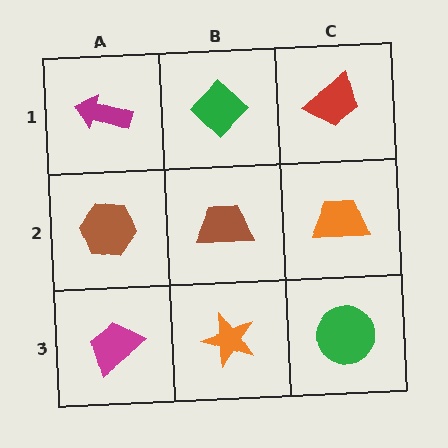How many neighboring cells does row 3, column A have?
2.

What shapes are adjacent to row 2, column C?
A red trapezoid (row 1, column C), a green circle (row 3, column C), a brown trapezoid (row 2, column B).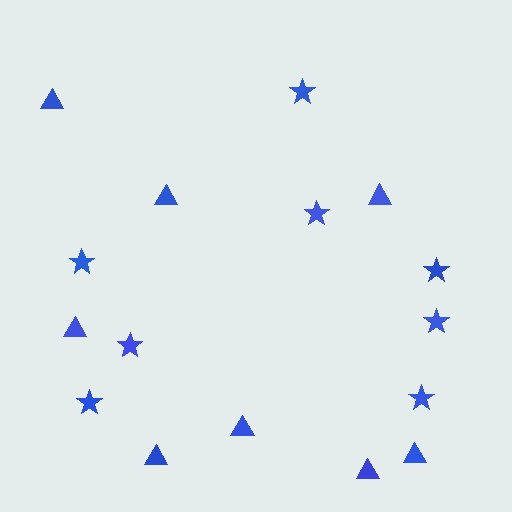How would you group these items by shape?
There are 2 groups: one group of stars (8) and one group of triangles (8).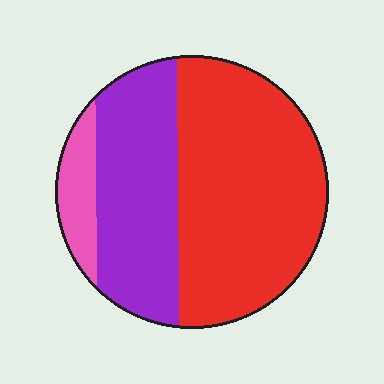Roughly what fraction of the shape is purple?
Purple takes up between a quarter and a half of the shape.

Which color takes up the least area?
Pink, at roughly 10%.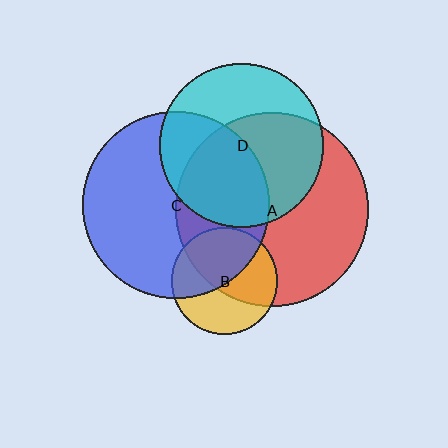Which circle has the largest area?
Circle A (red).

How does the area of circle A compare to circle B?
Approximately 3.3 times.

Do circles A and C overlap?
Yes.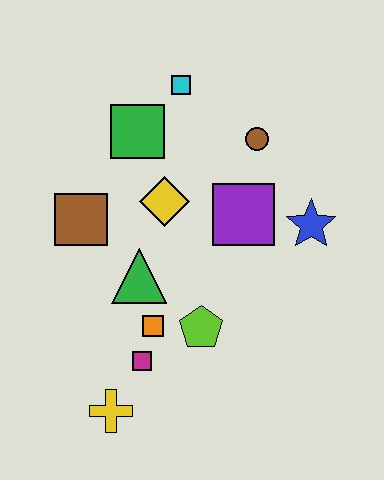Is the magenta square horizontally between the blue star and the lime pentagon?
No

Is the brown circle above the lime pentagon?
Yes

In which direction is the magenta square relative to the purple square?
The magenta square is below the purple square.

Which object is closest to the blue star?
The purple square is closest to the blue star.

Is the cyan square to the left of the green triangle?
No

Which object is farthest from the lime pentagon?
The cyan square is farthest from the lime pentagon.